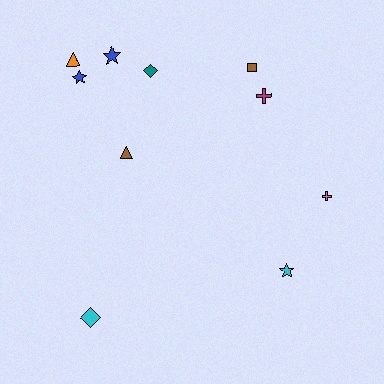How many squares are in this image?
There is 1 square.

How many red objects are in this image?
There are no red objects.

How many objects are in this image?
There are 10 objects.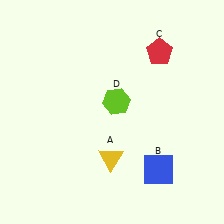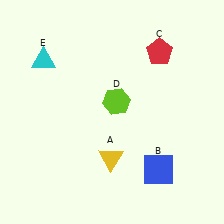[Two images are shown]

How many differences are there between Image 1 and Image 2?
There is 1 difference between the two images.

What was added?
A cyan triangle (E) was added in Image 2.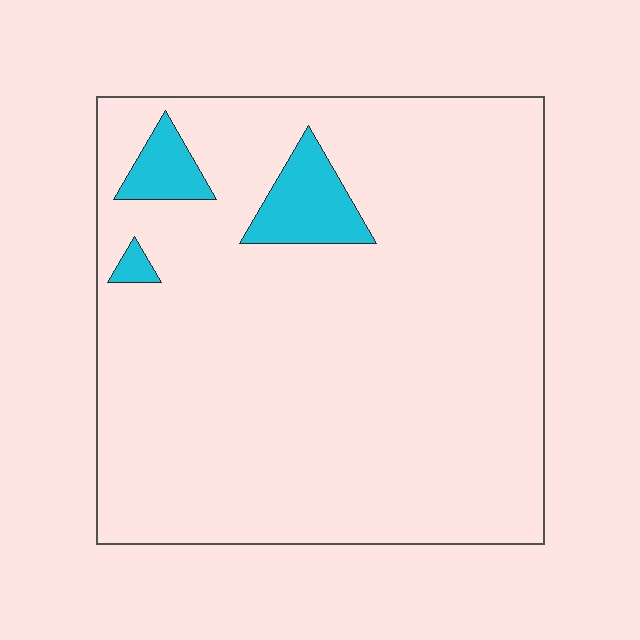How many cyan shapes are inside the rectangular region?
3.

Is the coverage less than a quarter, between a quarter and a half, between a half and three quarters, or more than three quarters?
Less than a quarter.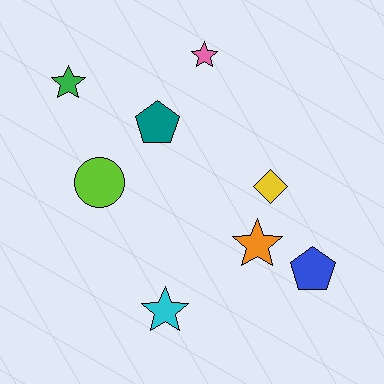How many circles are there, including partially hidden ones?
There is 1 circle.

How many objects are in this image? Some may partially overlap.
There are 8 objects.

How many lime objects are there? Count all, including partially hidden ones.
There is 1 lime object.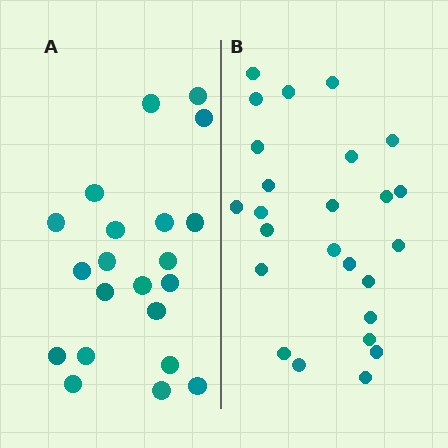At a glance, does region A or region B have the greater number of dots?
Region B (the right region) has more dots.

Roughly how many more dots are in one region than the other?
Region B has about 4 more dots than region A.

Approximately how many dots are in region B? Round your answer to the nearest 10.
About 20 dots. (The exact count is 25, which rounds to 20.)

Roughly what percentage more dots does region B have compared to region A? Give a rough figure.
About 20% more.